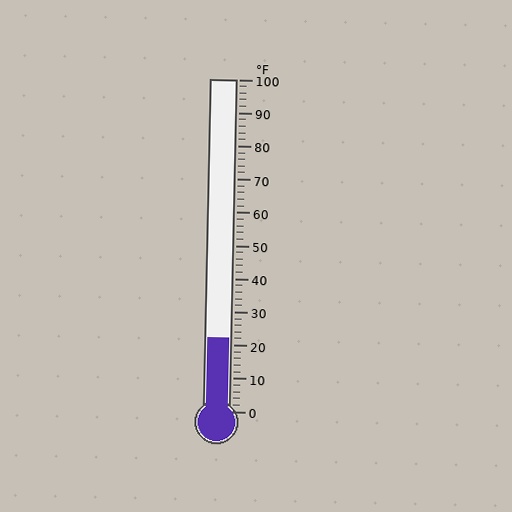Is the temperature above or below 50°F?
The temperature is below 50°F.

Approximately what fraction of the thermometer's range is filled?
The thermometer is filled to approximately 20% of its range.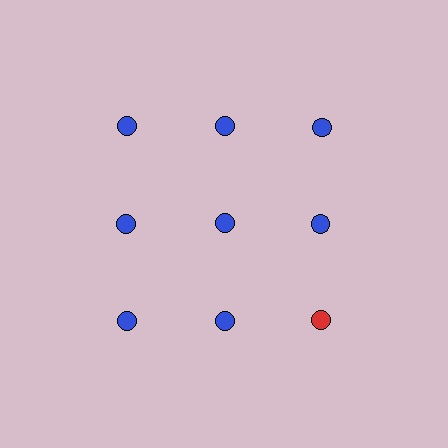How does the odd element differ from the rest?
It has a different color: red instead of blue.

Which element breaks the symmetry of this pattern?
The red circle in the third row, center column breaks the symmetry. All other shapes are blue circles.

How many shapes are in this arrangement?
There are 9 shapes arranged in a grid pattern.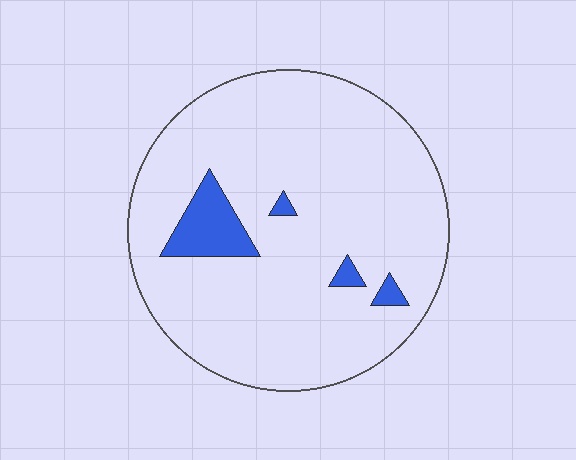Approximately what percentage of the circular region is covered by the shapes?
Approximately 10%.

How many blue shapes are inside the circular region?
4.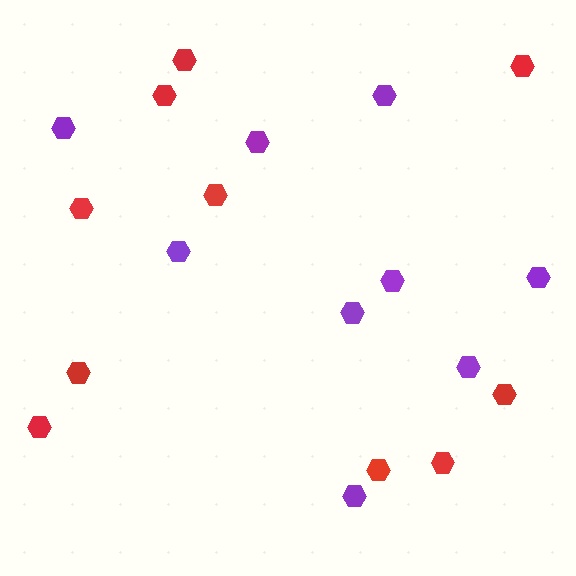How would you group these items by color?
There are 2 groups: one group of red hexagons (10) and one group of purple hexagons (9).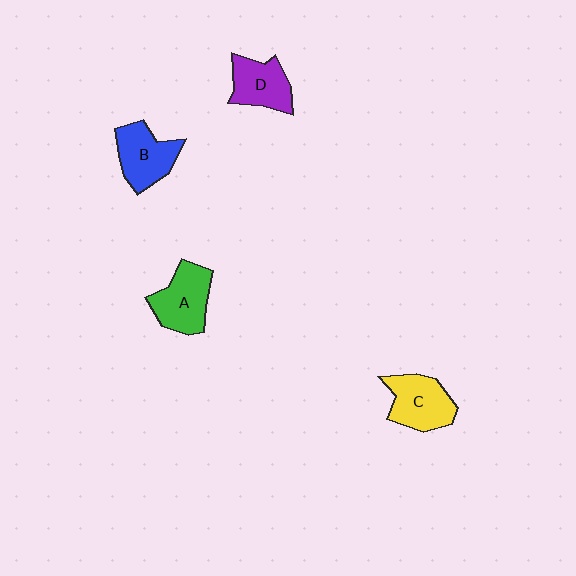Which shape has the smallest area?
Shape D (purple).